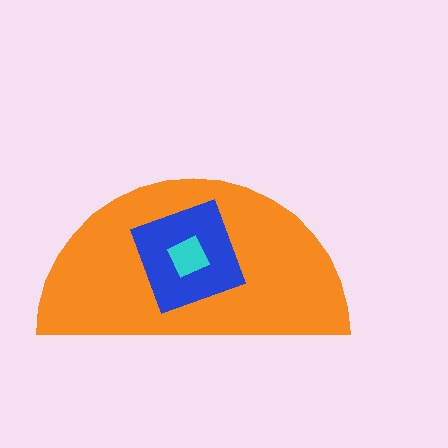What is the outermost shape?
The orange semicircle.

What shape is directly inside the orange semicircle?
The blue diamond.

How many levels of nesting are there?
3.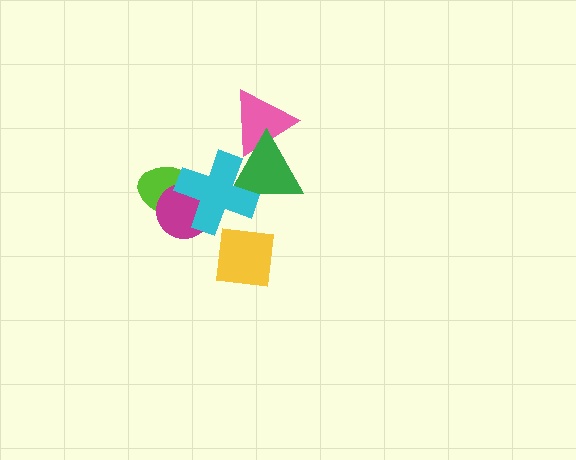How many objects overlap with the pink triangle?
1 object overlaps with the pink triangle.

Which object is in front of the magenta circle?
The cyan cross is in front of the magenta circle.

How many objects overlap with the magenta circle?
2 objects overlap with the magenta circle.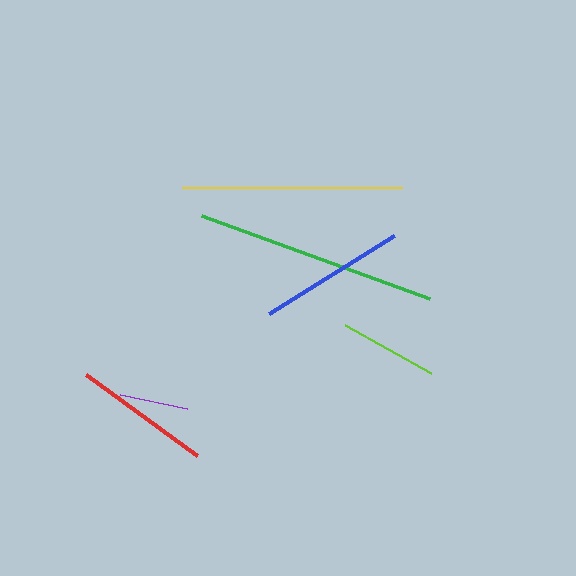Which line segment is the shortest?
The purple line is the shortest at approximately 68 pixels.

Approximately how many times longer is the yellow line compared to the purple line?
The yellow line is approximately 3.2 times the length of the purple line.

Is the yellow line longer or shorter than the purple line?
The yellow line is longer than the purple line.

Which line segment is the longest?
The green line is the longest at approximately 243 pixels.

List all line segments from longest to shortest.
From longest to shortest: green, yellow, blue, red, lime, purple.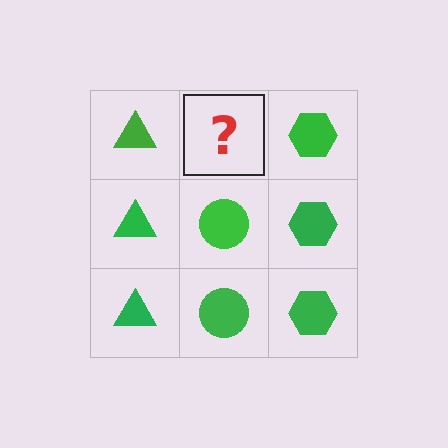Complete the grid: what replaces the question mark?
The question mark should be replaced with a green circle.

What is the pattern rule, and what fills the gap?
The rule is that each column has a consistent shape. The gap should be filled with a green circle.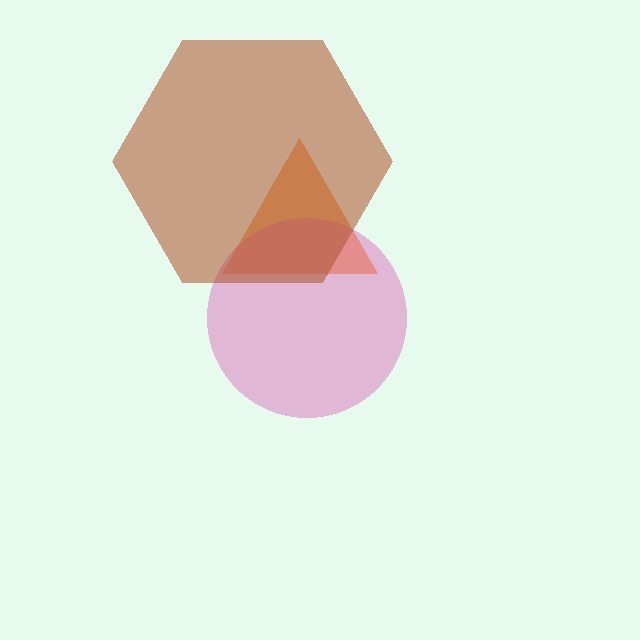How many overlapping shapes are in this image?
There are 3 overlapping shapes in the image.